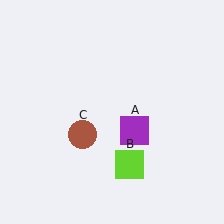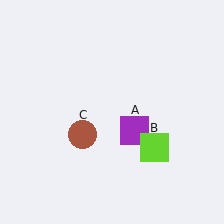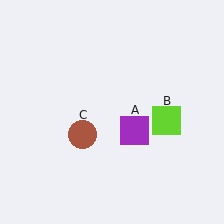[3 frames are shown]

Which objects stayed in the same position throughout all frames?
Purple square (object A) and brown circle (object C) remained stationary.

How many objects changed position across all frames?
1 object changed position: lime square (object B).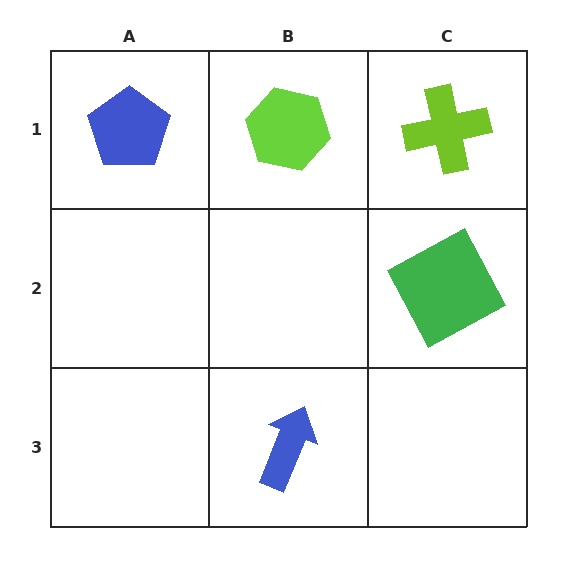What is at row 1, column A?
A blue pentagon.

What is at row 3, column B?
A blue arrow.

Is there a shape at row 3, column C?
No, that cell is empty.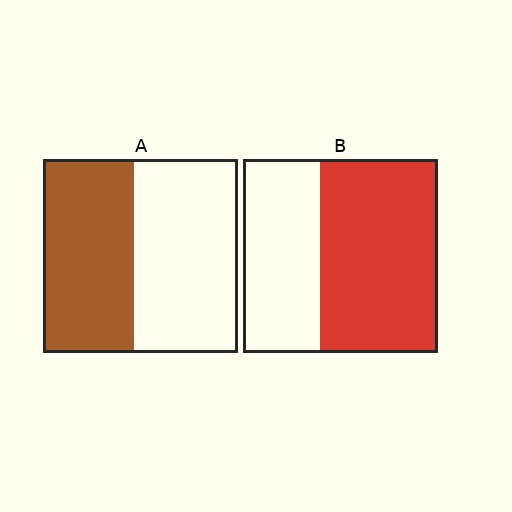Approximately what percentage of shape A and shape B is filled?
A is approximately 45% and B is approximately 60%.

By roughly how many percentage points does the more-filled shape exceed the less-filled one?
By roughly 15 percentage points (B over A).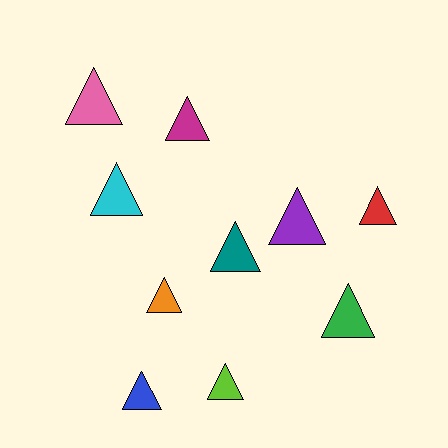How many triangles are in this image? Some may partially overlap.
There are 10 triangles.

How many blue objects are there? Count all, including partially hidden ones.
There is 1 blue object.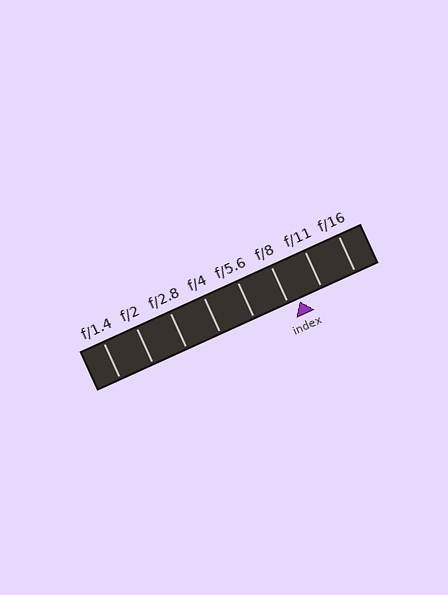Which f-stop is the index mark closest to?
The index mark is closest to f/8.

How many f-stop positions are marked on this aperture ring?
There are 8 f-stop positions marked.